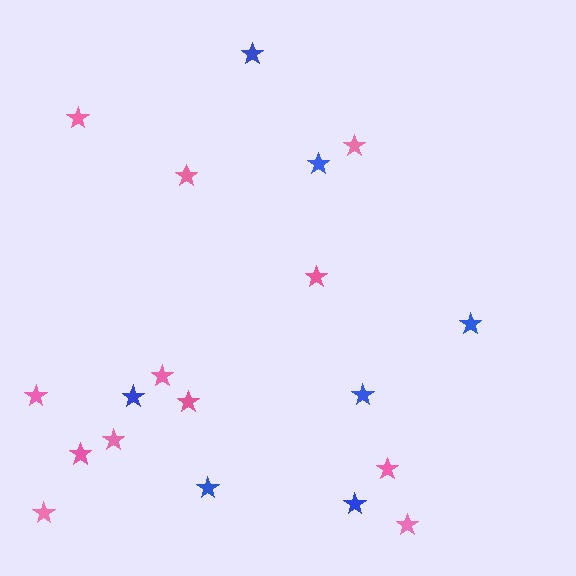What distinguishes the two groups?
There are 2 groups: one group of blue stars (7) and one group of pink stars (12).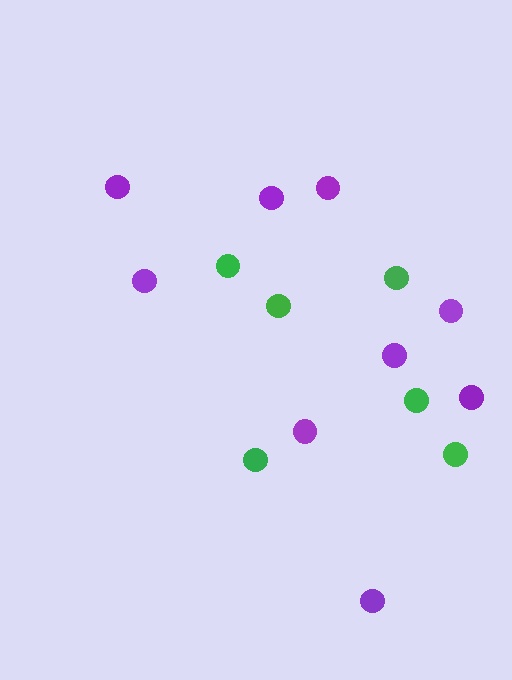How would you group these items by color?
There are 2 groups: one group of green circles (6) and one group of purple circles (9).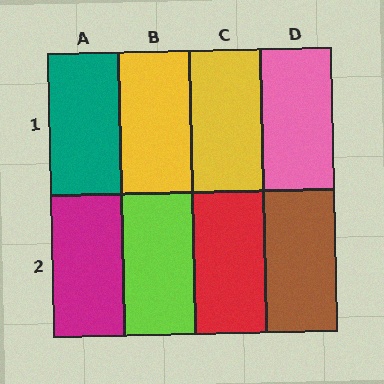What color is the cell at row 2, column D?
Brown.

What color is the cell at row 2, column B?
Lime.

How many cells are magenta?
1 cell is magenta.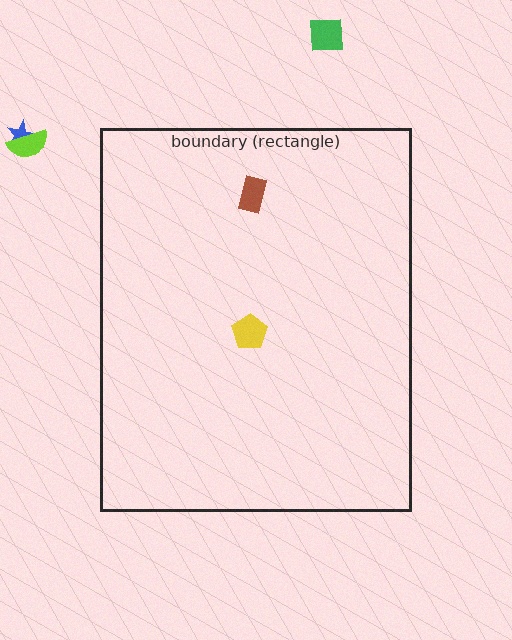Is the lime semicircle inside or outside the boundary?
Outside.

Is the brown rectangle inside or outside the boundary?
Inside.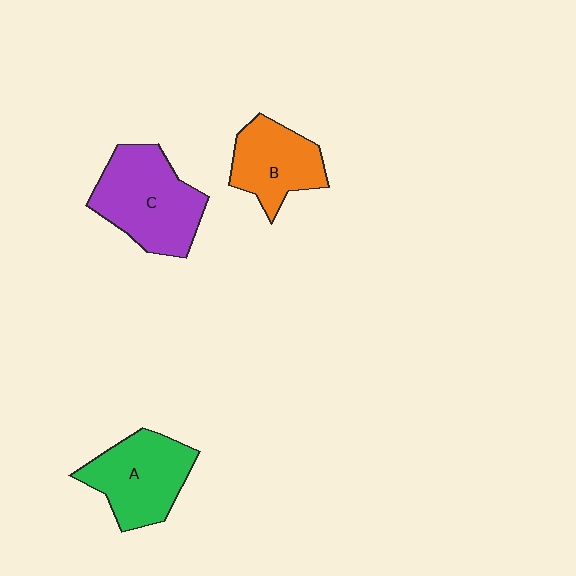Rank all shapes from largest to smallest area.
From largest to smallest: C (purple), A (green), B (orange).